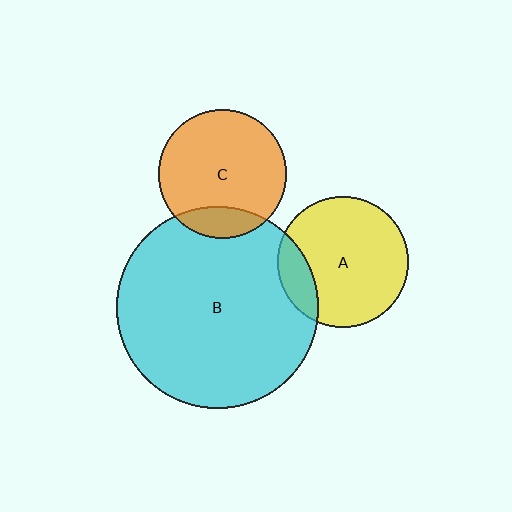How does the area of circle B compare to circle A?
Approximately 2.4 times.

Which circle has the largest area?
Circle B (cyan).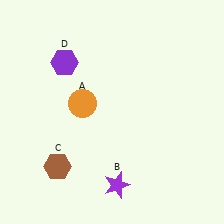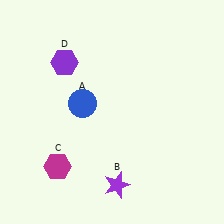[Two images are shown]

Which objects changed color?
A changed from orange to blue. C changed from brown to magenta.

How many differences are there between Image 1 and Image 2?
There are 2 differences between the two images.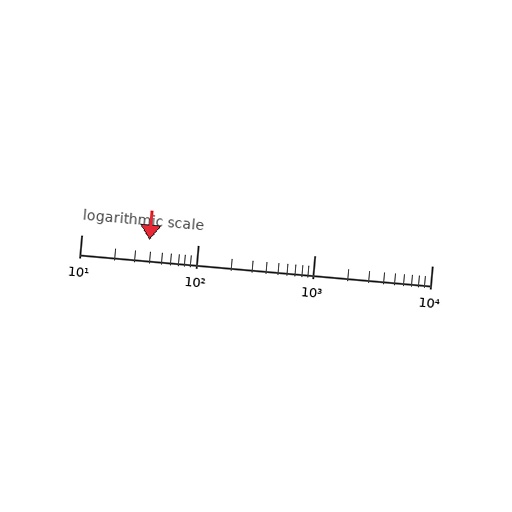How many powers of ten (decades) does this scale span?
The scale spans 3 decades, from 10 to 10000.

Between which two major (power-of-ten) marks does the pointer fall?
The pointer is between 10 and 100.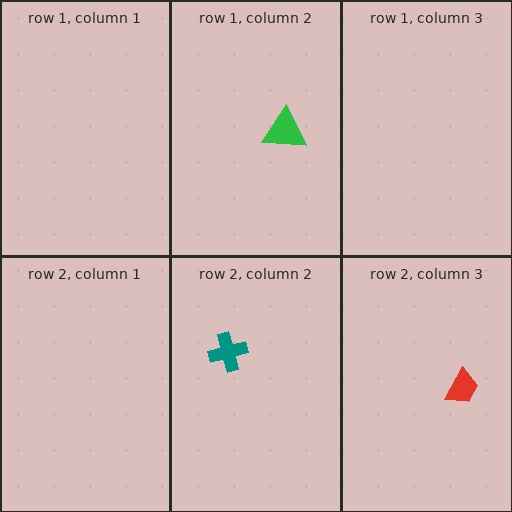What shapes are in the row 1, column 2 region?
The green triangle.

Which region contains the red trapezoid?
The row 2, column 3 region.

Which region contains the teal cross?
The row 2, column 2 region.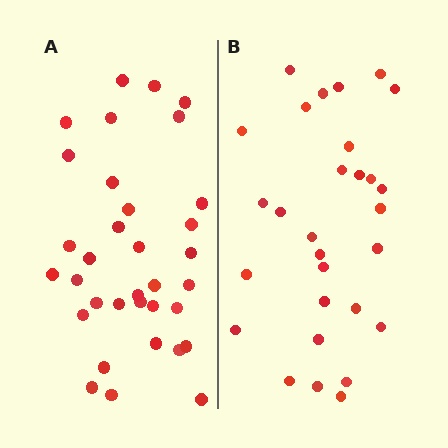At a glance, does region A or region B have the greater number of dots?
Region A (the left region) has more dots.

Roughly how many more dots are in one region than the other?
Region A has about 5 more dots than region B.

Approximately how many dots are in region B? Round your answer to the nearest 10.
About 30 dots. (The exact count is 29, which rounds to 30.)